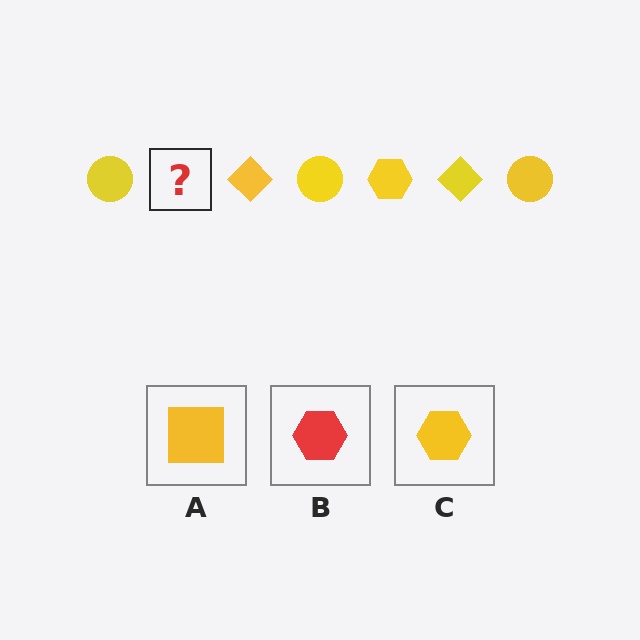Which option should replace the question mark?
Option C.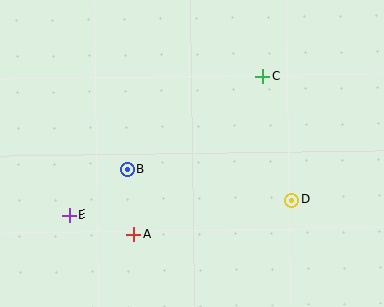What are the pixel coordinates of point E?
Point E is at (69, 215).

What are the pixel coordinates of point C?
Point C is at (263, 76).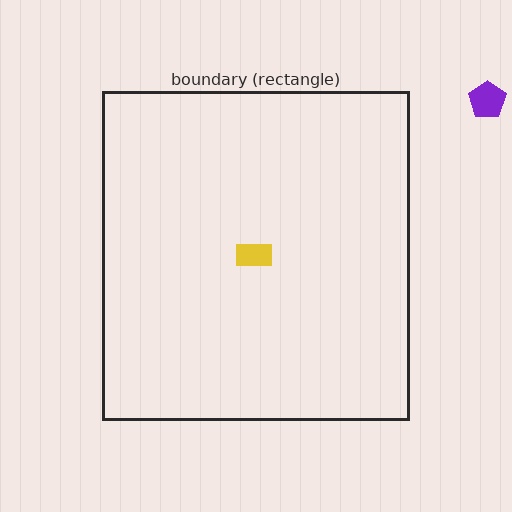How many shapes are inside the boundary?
1 inside, 1 outside.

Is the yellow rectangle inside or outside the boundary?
Inside.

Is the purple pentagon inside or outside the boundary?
Outside.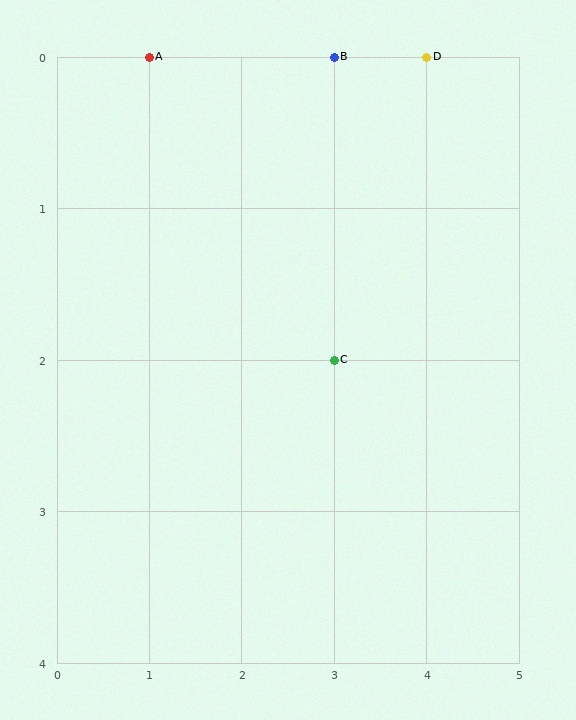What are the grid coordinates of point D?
Point D is at grid coordinates (4, 0).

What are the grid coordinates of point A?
Point A is at grid coordinates (1, 0).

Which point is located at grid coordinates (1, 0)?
Point A is at (1, 0).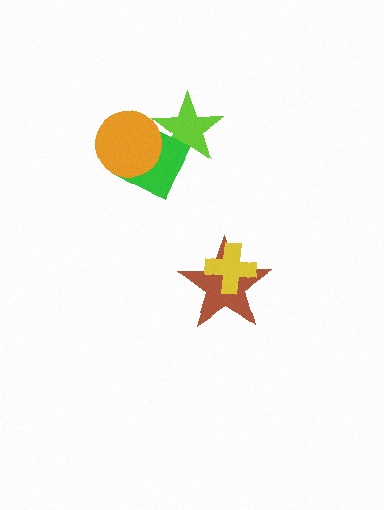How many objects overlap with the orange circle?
2 objects overlap with the orange circle.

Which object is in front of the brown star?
The yellow cross is in front of the brown star.